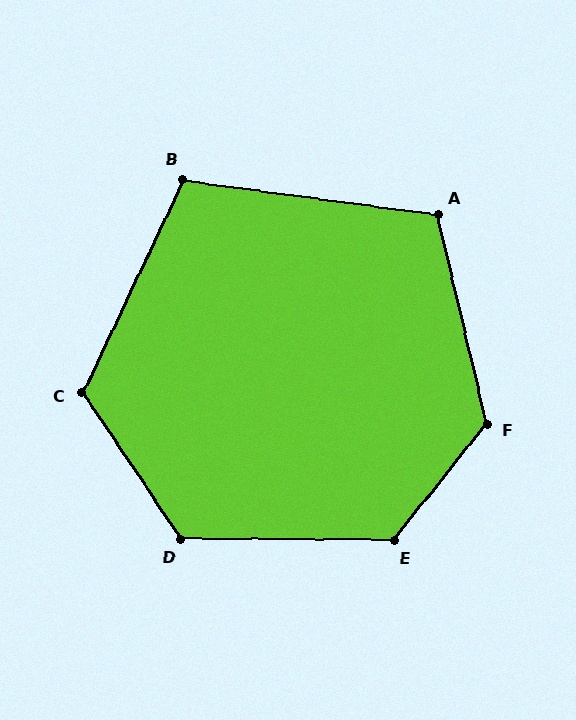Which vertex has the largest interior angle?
E, at approximately 128 degrees.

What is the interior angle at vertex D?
Approximately 124 degrees (obtuse).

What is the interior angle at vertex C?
Approximately 121 degrees (obtuse).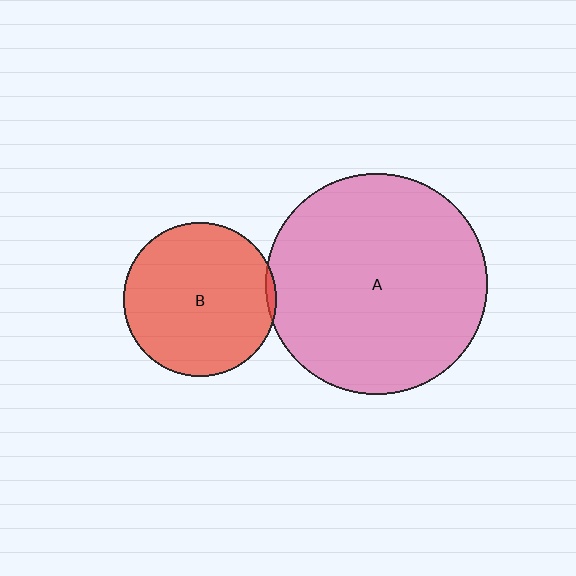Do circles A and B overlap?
Yes.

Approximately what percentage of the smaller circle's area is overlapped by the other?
Approximately 5%.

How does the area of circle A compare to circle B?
Approximately 2.1 times.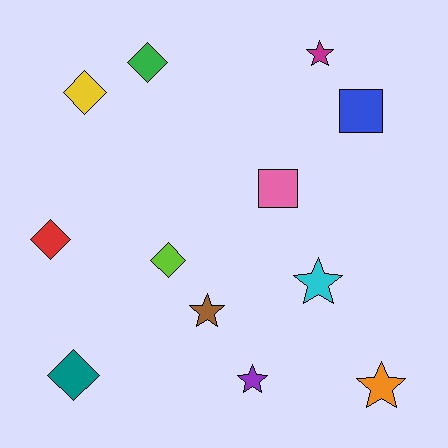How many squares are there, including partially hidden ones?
There are 2 squares.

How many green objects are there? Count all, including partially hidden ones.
There is 1 green object.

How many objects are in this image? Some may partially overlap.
There are 12 objects.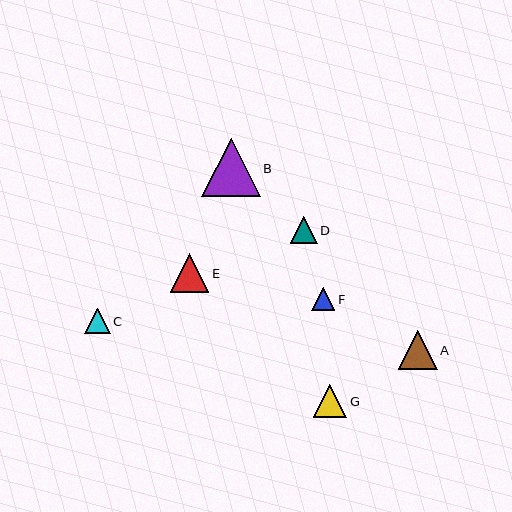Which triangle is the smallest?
Triangle F is the smallest with a size of approximately 23 pixels.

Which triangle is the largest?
Triangle B is the largest with a size of approximately 58 pixels.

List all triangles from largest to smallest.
From largest to smallest: B, A, E, G, D, C, F.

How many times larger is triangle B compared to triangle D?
Triangle B is approximately 2.2 times the size of triangle D.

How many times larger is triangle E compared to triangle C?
Triangle E is approximately 1.5 times the size of triangle C.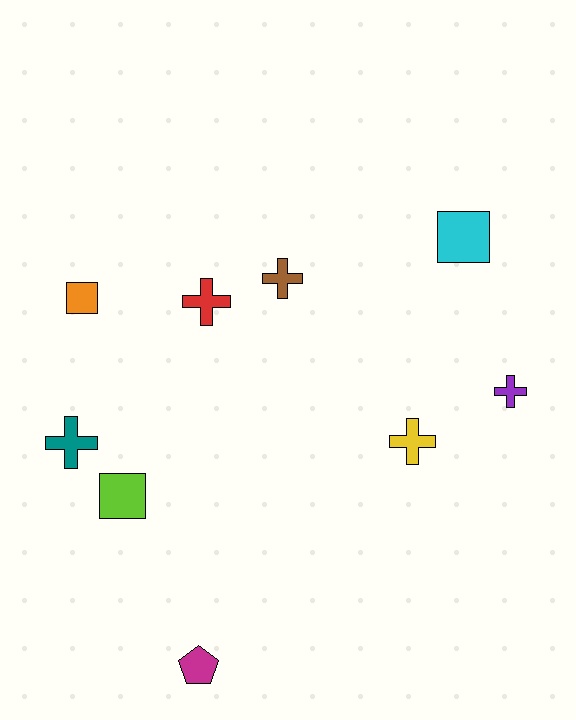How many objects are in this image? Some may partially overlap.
There are 9 objects.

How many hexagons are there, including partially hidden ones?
There are no hexagons.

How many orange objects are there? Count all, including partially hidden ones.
There is 1 orange object.